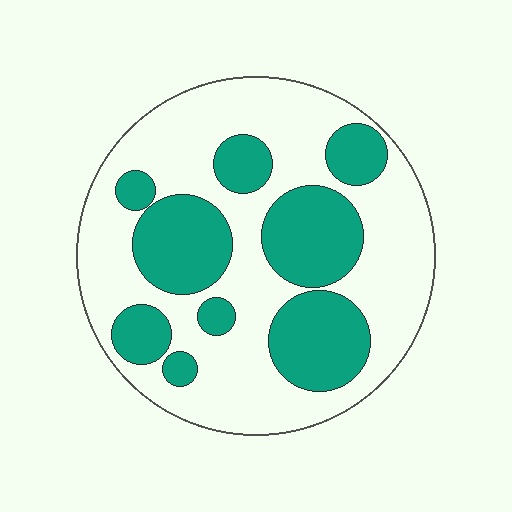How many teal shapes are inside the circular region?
9.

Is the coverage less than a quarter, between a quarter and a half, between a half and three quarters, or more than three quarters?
Between a quarter and a half.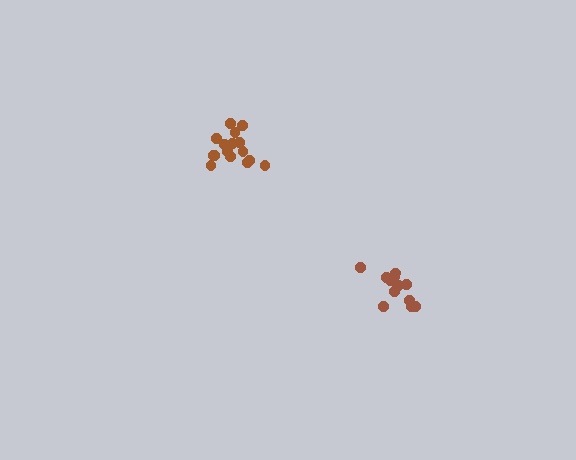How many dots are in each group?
Group 1: 12 dots, Group 2: 17 dots (29 total).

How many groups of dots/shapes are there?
There are 2 groups.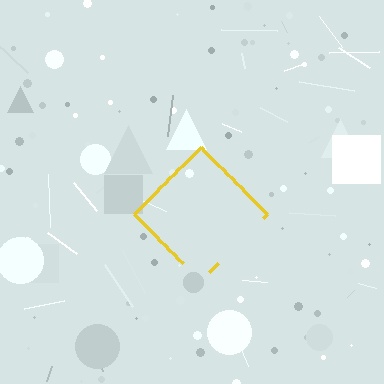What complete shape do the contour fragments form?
The contour fragments form a diamond.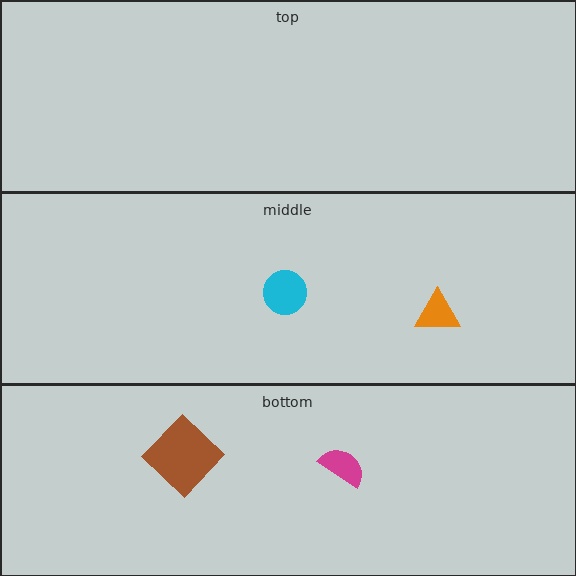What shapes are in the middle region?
The cyan circle, the orange triangle.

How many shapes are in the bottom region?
2.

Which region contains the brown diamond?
The bottom region.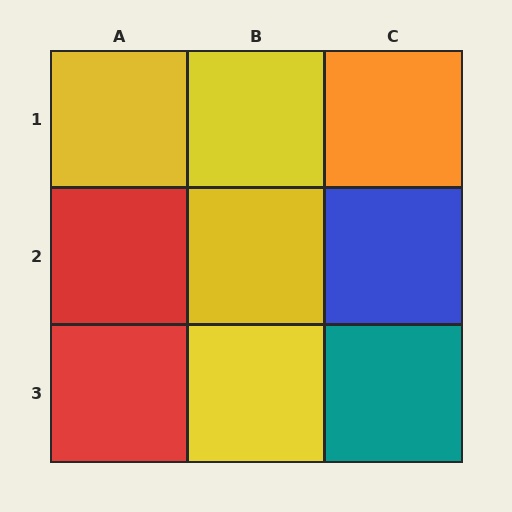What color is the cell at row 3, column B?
Yellow.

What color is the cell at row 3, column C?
Teal.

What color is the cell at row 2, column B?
Yellow.